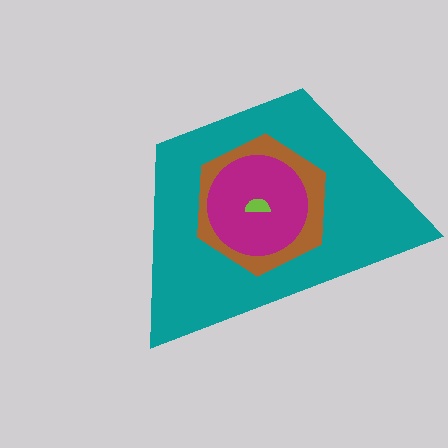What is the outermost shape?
The teal trapezoid.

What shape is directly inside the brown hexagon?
The magenta circle.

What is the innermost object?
The lime semicircle.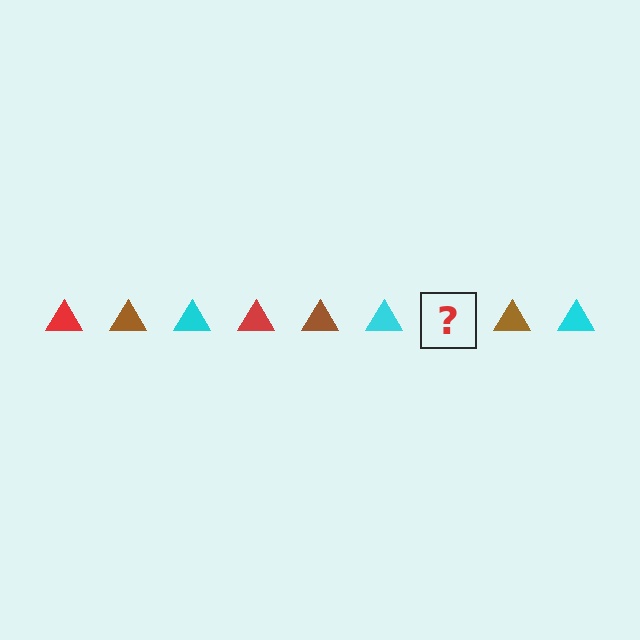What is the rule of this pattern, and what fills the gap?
The rule is that the pattern cycles through red, brown, cyan triangles. The gap should be filled with a red triangle.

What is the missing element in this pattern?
The missing element is a red triangle.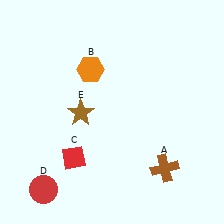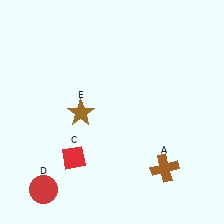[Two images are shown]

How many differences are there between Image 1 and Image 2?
There is 1 difference between the two images.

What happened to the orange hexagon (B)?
The orange hexagon (B) was removed in Image 2. It was in the top-left area of Image 1.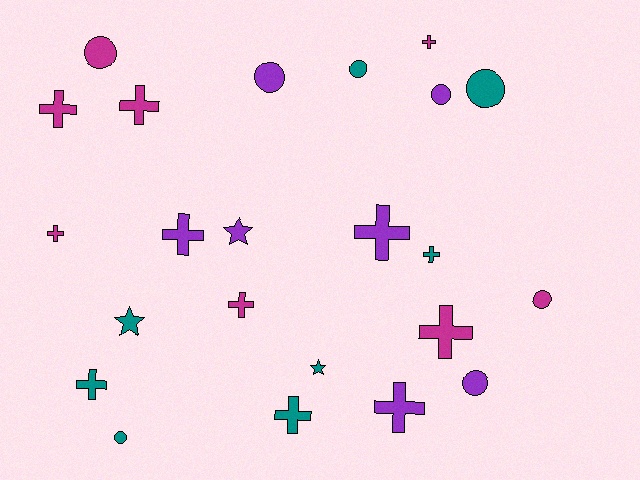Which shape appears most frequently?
Cross, with 12 objects.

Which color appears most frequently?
Teal, with 8 objects.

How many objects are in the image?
There are 23 objects.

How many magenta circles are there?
There are 2 magenta circles.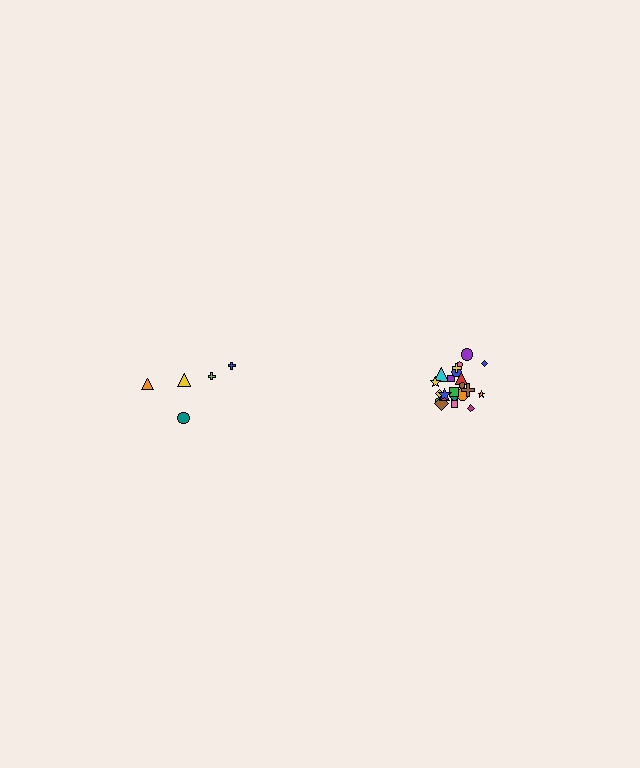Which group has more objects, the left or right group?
The right group.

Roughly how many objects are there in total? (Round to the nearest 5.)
Roughly 25 objects in total.